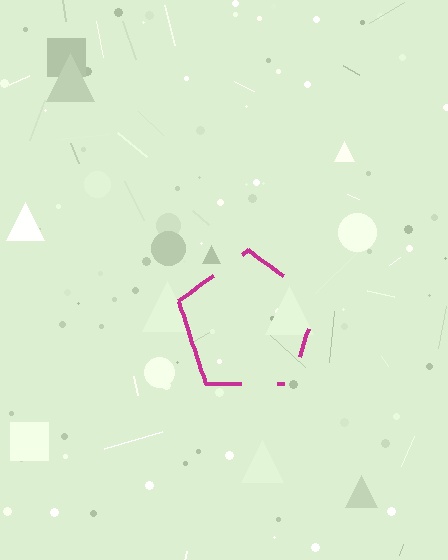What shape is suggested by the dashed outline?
The dashed outline suggests a pentagon.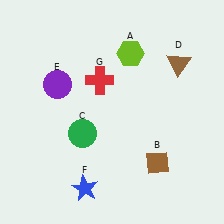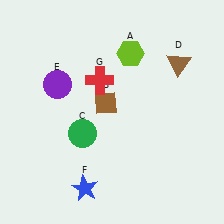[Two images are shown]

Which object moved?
The brown diamond (B) moved up.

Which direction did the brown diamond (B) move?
The brown diamond (B) moved up.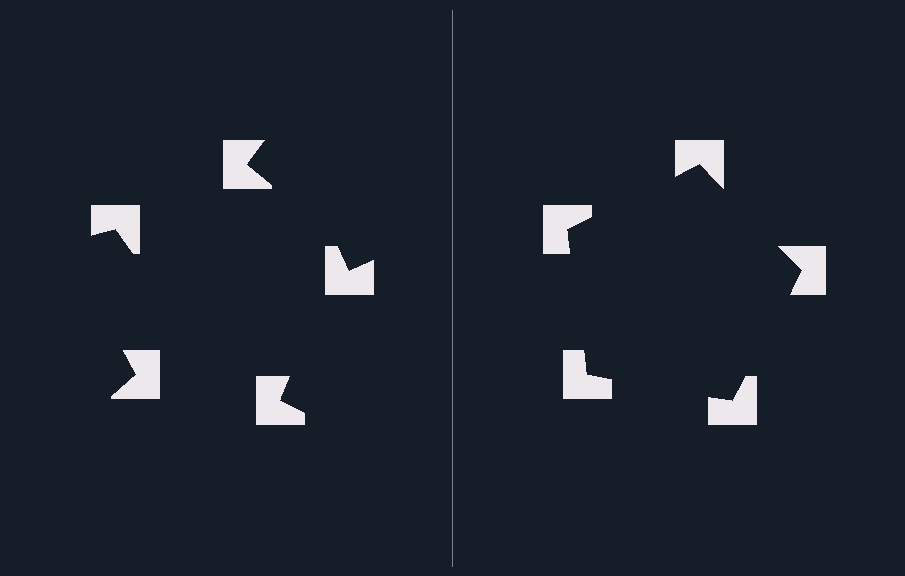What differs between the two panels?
The notched squares are positioned identically on both sides; only the wedge orientations differ. On the right they align to a pentagon; on the left they are misaligned.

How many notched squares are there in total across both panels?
10 — 5 on each side.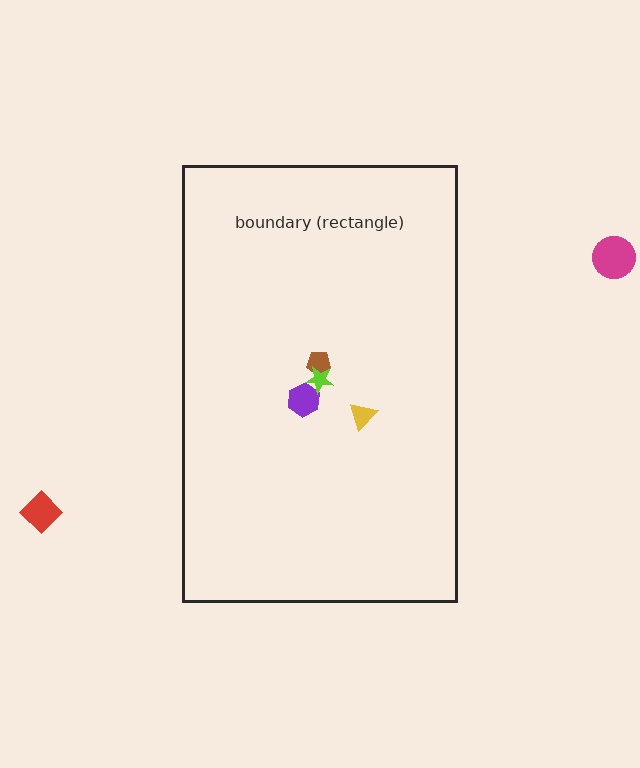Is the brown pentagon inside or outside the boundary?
Inside.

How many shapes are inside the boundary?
4 inside, 2 outside.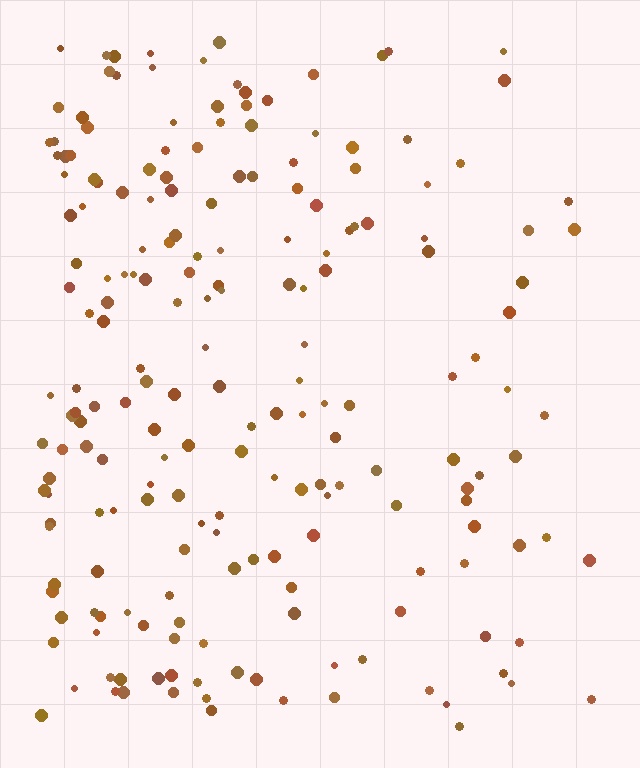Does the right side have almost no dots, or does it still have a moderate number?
Still a moderate number, just noticeably fewer than the left.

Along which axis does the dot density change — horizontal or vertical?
Horizontal.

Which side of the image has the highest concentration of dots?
The left.